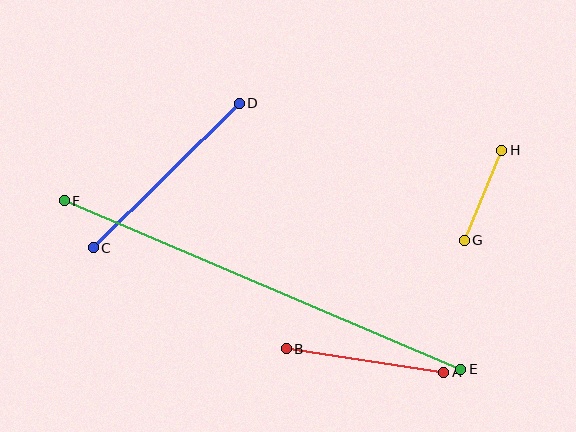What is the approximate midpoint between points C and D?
The midpoint is at approximately (166, 176) pixels.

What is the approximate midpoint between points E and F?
The midpoint is at approximately (263, 285) pixels.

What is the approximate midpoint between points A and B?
The midpoint is at approximately (365, 361) pixels.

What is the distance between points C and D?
The distance is approximately 205 pixels.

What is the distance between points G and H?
The distance is approximately 98 pixels.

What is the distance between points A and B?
The distance is approximately 159 pixels.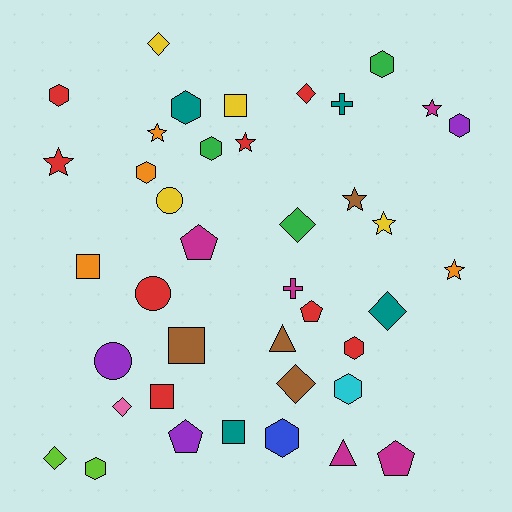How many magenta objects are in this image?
There are 5 magenta objects.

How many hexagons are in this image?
There are 10 hexagons.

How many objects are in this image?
There are 40 objects.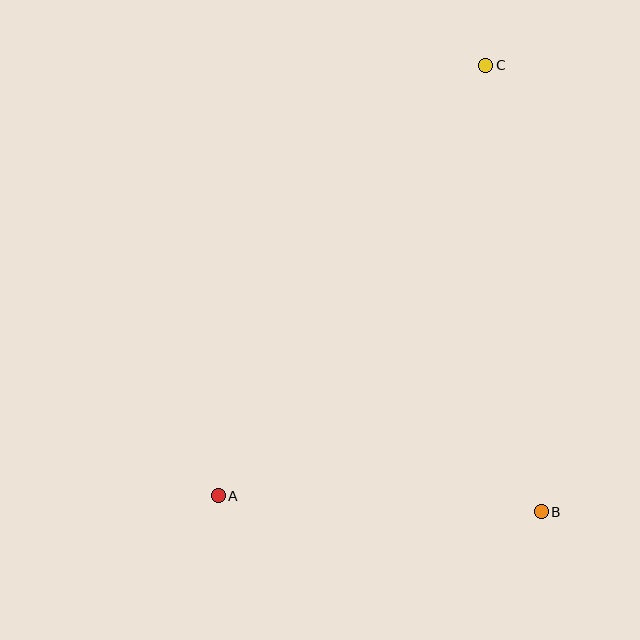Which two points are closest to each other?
Points A and B are closest to each other.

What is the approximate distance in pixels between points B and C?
The distance between B and C is approximately 450 pixels.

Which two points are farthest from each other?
Points A and C are farthest from each other.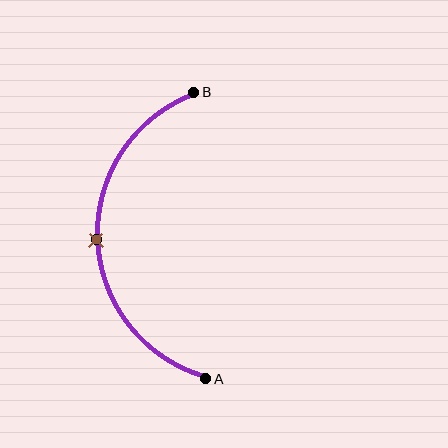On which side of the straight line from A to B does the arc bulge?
The arc bulges to the left of the straight line connecting A and B.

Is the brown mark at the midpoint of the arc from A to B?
Yes. The brown mark lies on the arc at equal arc-length from both A and B — it is the arc midpoint.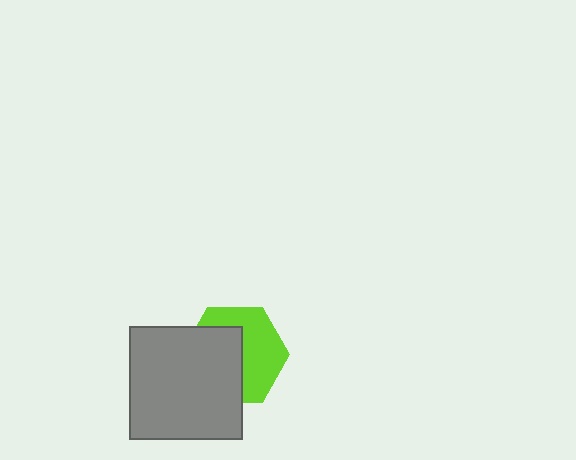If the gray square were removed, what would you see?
You would see the complete lime hexagon.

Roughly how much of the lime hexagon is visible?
About half of it is visible (roughly 49%).